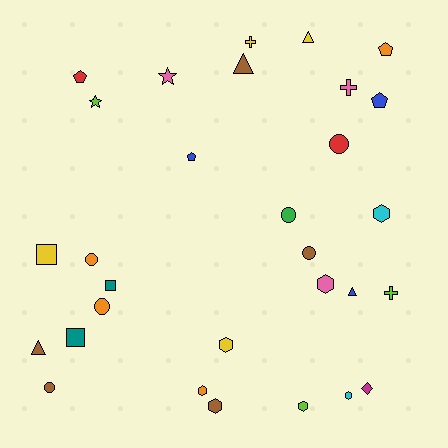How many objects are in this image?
There are 30 objects.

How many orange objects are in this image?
There are 4 orange objects.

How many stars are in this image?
There are 2 stars.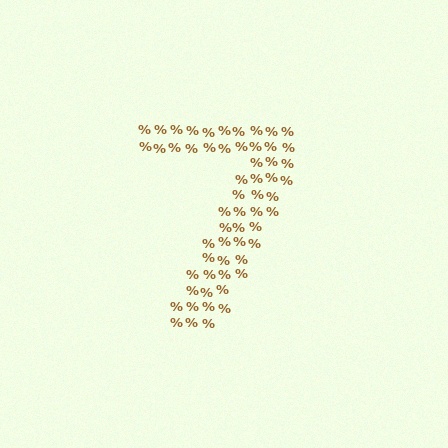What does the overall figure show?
The overall figure shows the digit 7.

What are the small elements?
The small elements are percent signs.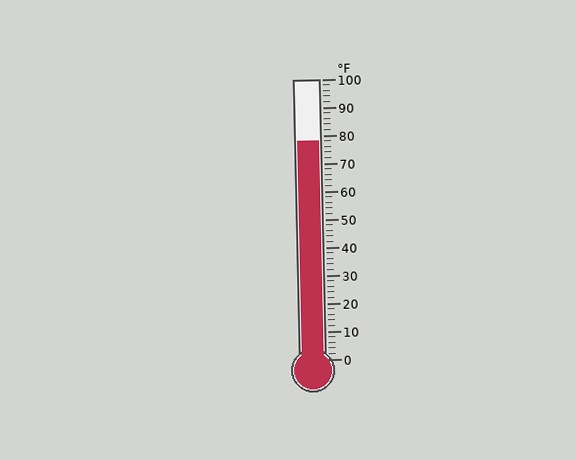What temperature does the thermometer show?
The thermometer shows approximately 78°F.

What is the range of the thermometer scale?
The thermometer scale ranges from 0°F to 100°F.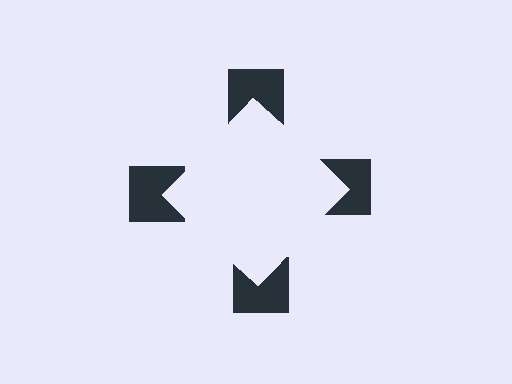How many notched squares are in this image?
There are 4 — one at each vertex of the illusory square.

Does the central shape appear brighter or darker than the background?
It typically appears slightly brighter than the background, even though no actual brightness change is drawn.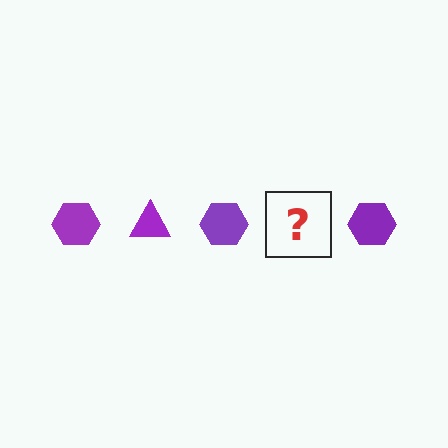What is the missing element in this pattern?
The missing element is a purple triangle.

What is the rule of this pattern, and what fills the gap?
The rule is that the pattern cycles through hexagon, triangle shapes in purple. The gap should be filled with a purple triangle.